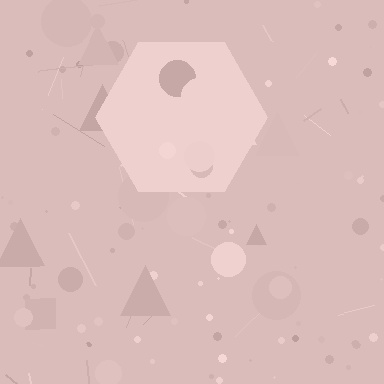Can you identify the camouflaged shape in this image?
The camouflaged shape is a hexagon.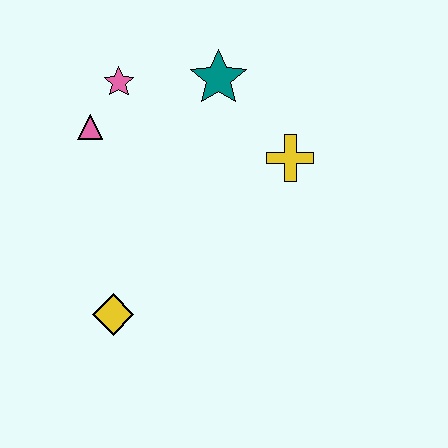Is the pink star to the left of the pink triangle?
No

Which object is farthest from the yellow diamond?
The teal star is farthest from the yellow diamond.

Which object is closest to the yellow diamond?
The pink triangle is closest to the yellow diamond.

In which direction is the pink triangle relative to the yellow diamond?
The pink triangle is above the yellow diamond.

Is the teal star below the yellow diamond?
No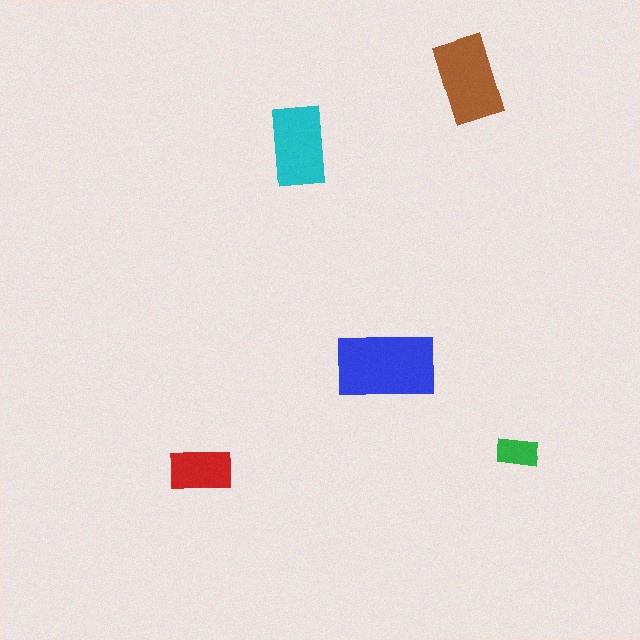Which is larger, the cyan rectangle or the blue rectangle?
The blue one.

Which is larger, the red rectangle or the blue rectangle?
The blue one.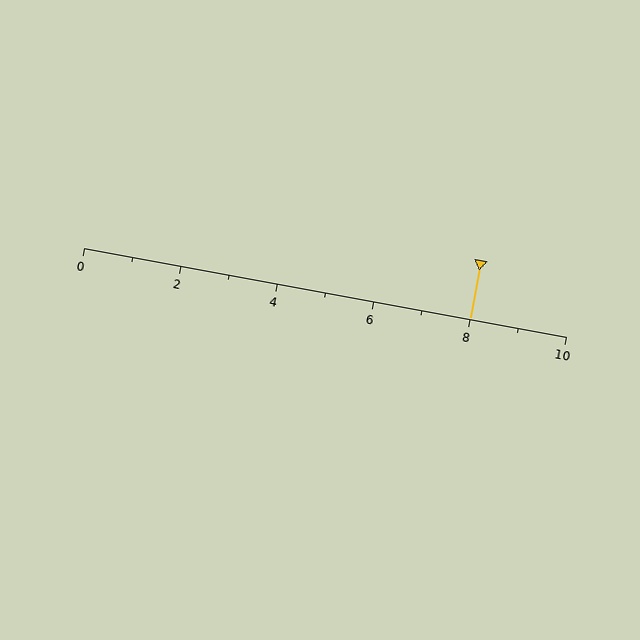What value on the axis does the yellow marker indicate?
The marker indicates approximately 8.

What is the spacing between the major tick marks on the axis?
The major ticks are spaced 2 apart.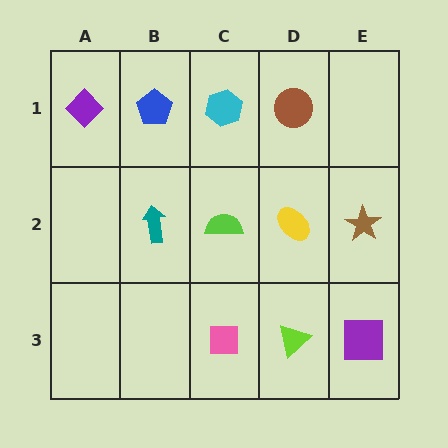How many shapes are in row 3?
3 shapes.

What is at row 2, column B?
A teal arrow.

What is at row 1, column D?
A brown circle.